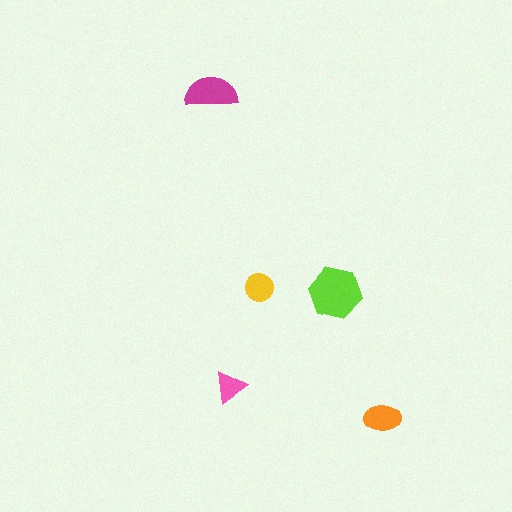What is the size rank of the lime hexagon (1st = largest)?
1st.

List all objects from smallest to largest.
The pink triangle, the yellow circle, the orange ellipse, the magenta semicircle, the lime hexagon.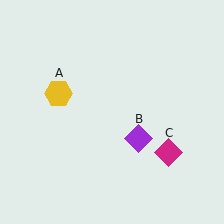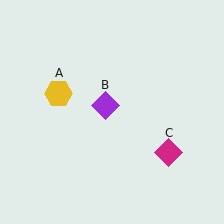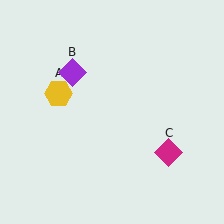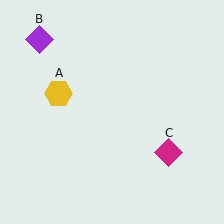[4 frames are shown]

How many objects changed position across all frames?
1 object changed position: purple diamond (object B).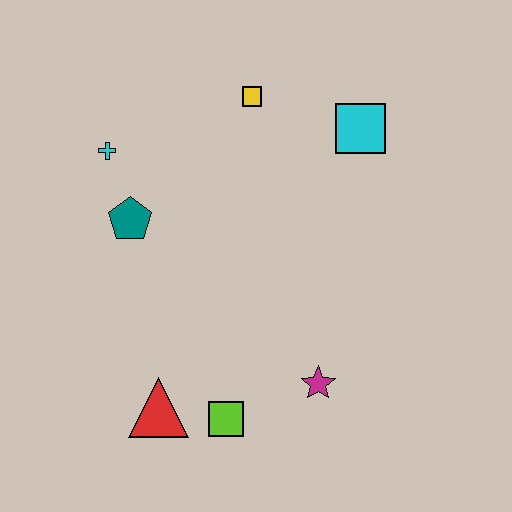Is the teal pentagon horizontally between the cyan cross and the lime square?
Yes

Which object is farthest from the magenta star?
The cyan cross is farthest from the magenta star.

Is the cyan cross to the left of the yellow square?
Yes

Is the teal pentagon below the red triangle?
No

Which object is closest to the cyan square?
The yellow square is closest to the cyan square.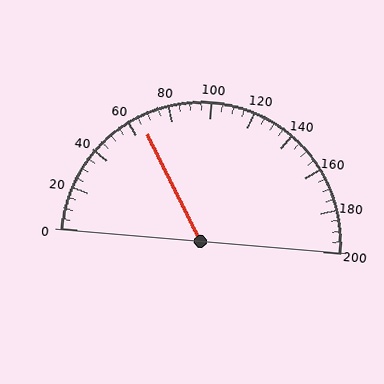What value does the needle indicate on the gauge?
The needle indicates approximately 65.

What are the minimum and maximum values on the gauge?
The gauge ranges from 0 to 200.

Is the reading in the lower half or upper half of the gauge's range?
The reading is in the lower half of the range (0 to 200).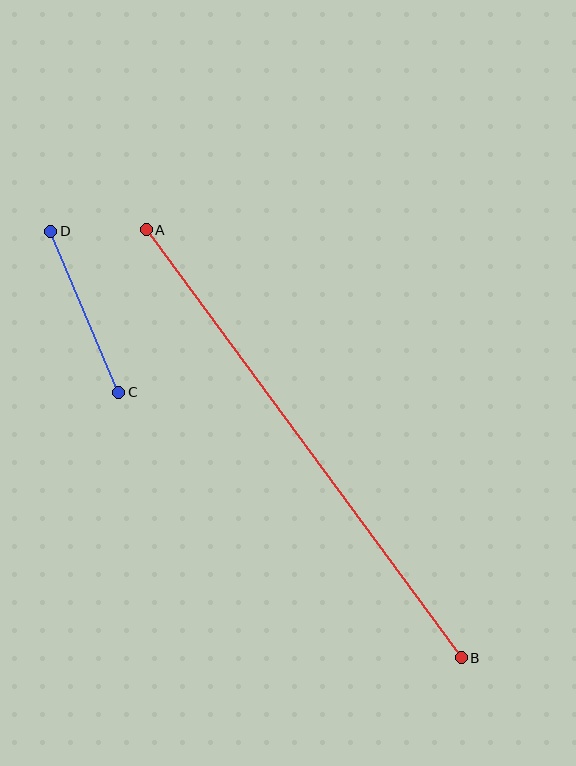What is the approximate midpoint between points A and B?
The midpoint is at approximately (304, 444) pixels.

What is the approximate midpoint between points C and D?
The midpoint is at approximately (85, 312) pixels.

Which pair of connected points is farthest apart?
Points A and B are farthest apart.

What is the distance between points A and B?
The distance is approximately 532 pixels.